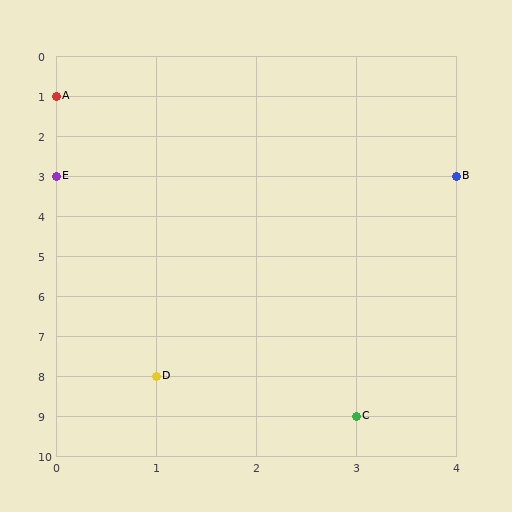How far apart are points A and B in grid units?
Points A and B are 4 columns and 2 rows apart (about 4.5 grid units diagonally).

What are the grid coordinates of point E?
Point E is at grid coordinates (0, 3).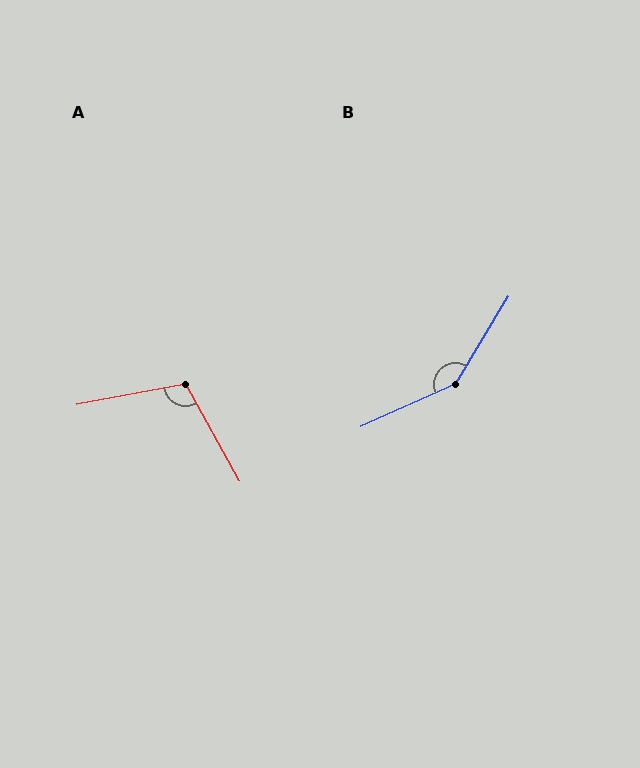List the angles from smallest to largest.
A (109°), B (146°).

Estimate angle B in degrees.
Approximately 146 degrees.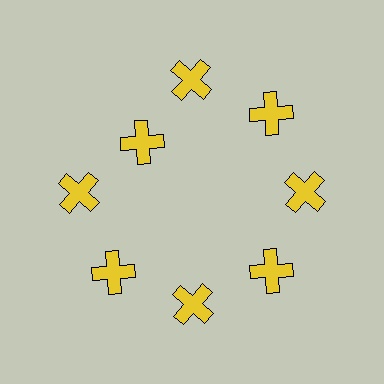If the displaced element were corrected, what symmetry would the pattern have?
It would have 8-fold rotational symmetry — the pattern would map onto itself every 45 degrees.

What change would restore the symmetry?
The symmetry would be restored by moving it outward, back onto the ring so that all 8 crosses sit at equal angles and equal distance from the center.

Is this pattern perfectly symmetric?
No. The 8 yellow crosses are arranged in a ring, but one element near the 10 o'clock position is pulled inward toward the center, breaking the 8-fold rotational symmetry.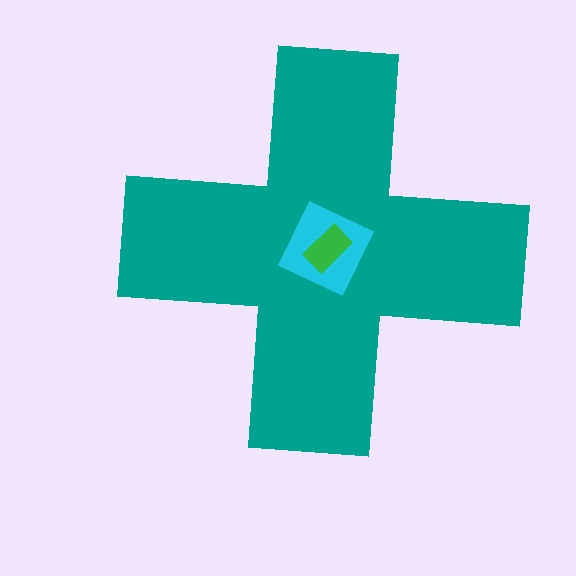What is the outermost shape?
The teal cross.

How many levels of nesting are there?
3.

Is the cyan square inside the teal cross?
Yes.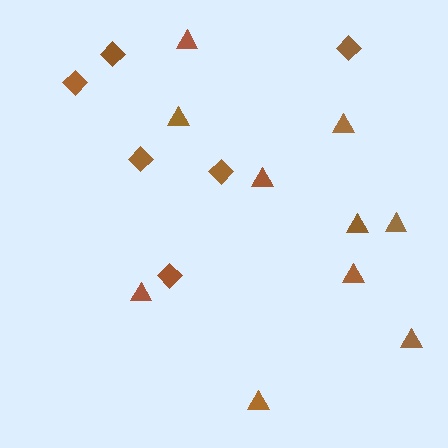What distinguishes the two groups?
There are 2 groups: one group of diamonds (6) and one group of triangles (10).